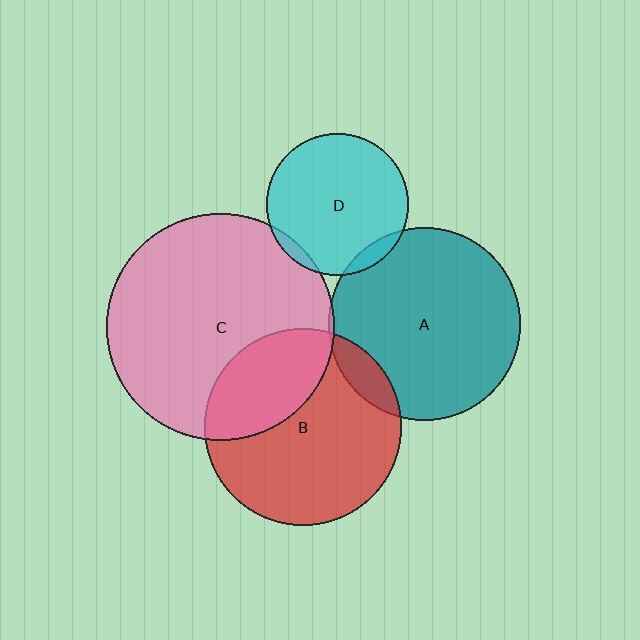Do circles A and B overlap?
Yes.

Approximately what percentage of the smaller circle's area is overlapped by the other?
Approximately 10%.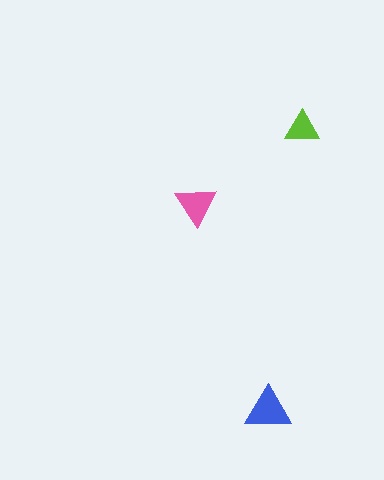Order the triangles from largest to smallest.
the blue one, the pink one, the lime one.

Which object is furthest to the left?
The pink triangle is leftmost.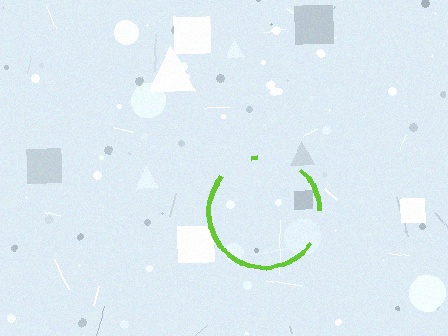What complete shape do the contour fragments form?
The contour fragments form a circle.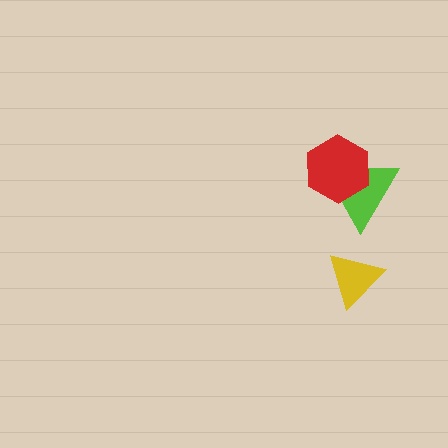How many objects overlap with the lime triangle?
1 object overlaps with the lime triangle.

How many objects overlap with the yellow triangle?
0 objects overlap with the yellow triangle.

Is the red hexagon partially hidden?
No, no other shape covers it.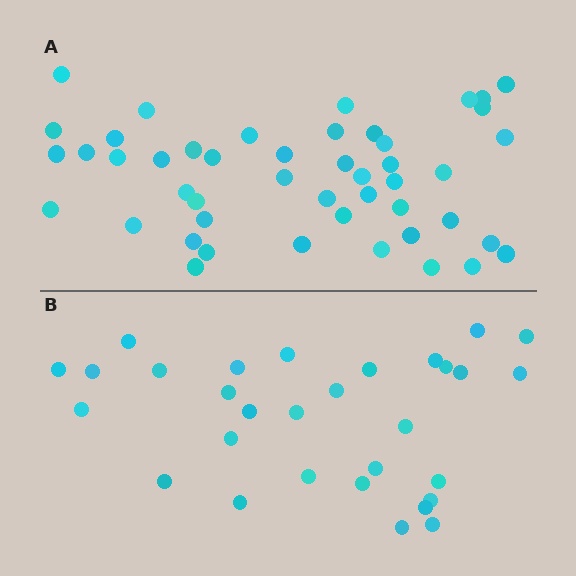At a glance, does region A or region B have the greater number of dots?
Region A (the top region) has more dots.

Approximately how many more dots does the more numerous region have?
Region A has approximately 15 more dots than region B.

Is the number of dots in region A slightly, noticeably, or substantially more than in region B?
Region A has substantially more. The ratio is roughly 1.6 to 1.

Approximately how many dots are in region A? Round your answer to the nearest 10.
About 50 dots. (The exact count is 47, which rounds to 50.)